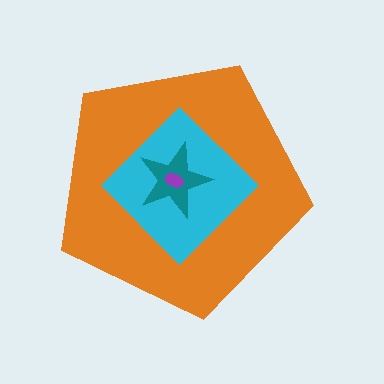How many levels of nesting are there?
4.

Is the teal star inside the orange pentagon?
Yes.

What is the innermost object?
The purple ellipse.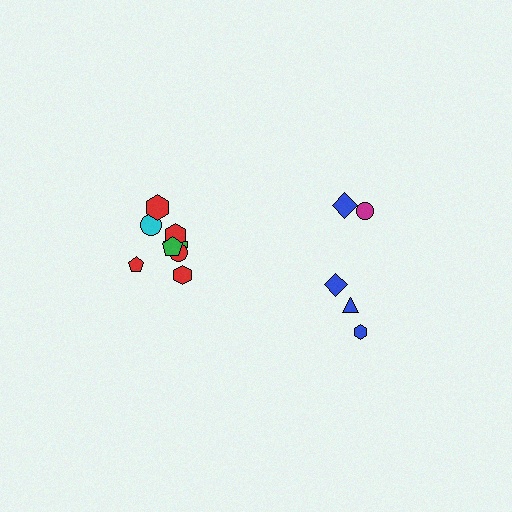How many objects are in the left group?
There are 8 objects.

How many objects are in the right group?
There are 5 objects.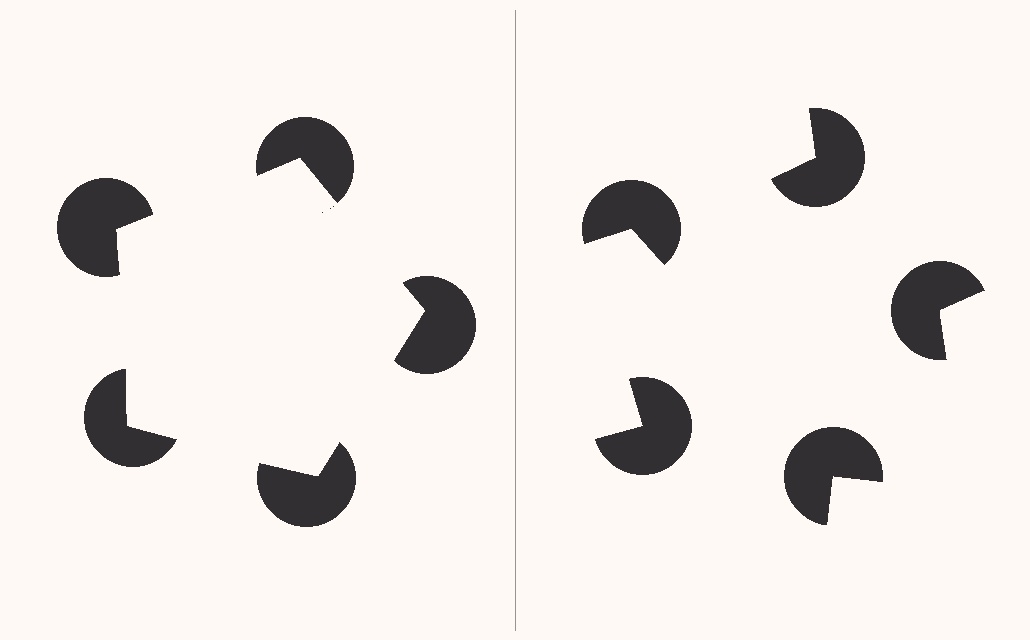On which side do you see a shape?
An illusory pentagon appears on the left side. On the right side the wedge cuts are rotated, so no coherent shape forms.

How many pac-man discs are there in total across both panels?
10 — 5 on each side.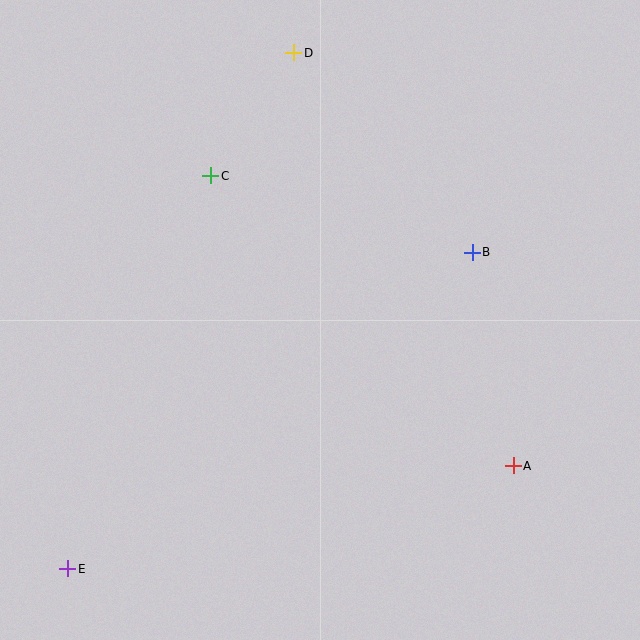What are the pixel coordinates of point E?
Point E is at (68, 569).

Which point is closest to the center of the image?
Point B at (472, 252) is closest to the center.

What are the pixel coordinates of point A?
Point A is at (513, 466).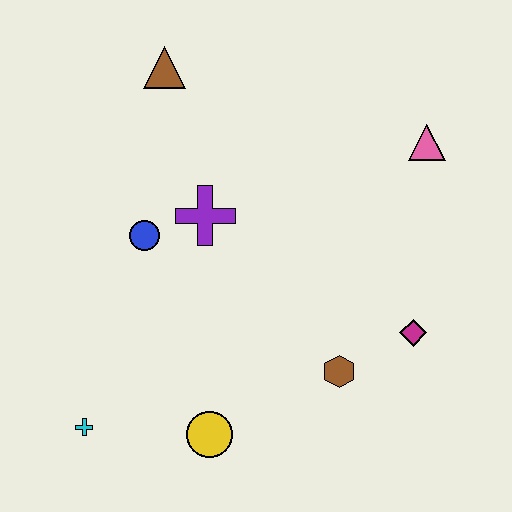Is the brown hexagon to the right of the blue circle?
Yes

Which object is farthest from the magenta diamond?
The brown triangle is farthest from the magenta diamond.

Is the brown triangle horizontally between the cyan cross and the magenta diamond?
Yes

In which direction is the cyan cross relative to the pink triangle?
The cyan cross is to the left of the pink triangle.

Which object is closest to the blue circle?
The purple cross is closest to the blue circle.